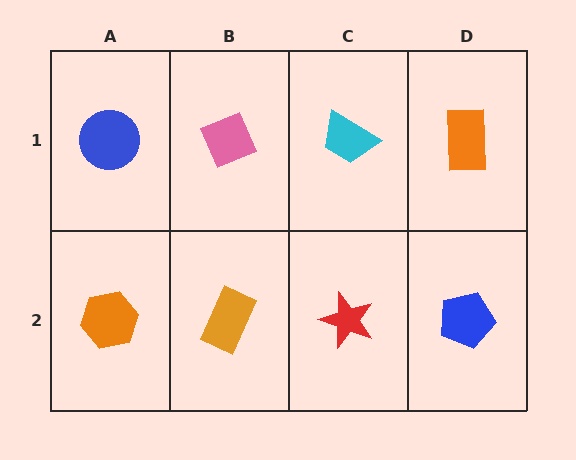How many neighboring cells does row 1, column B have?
3.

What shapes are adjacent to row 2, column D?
An orange rectangle (row 1, column D), a red star (row 2, column C).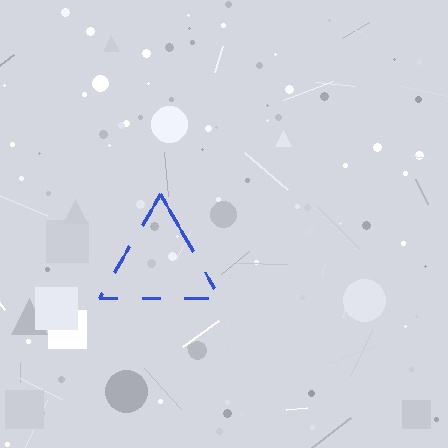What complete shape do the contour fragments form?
The contour fragments form a triangle.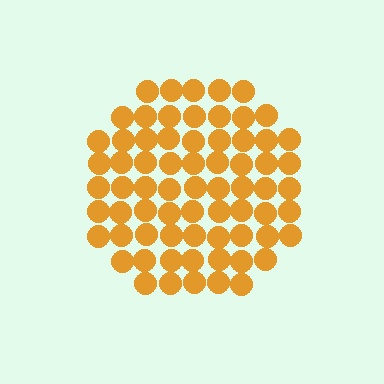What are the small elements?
The small elements are circles.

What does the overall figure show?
The overall figure shows a circle.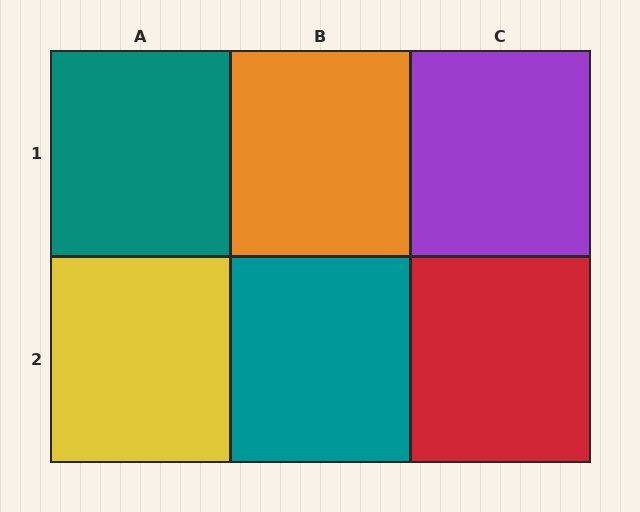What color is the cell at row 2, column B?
Teal.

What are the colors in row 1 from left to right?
Teal, orange, purple.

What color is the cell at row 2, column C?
Red.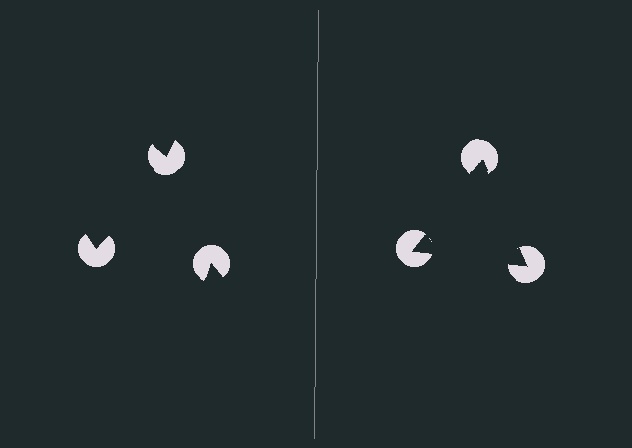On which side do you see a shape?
An illusory triangle appears on the right side. On the left side the wedge cuts are rotated, so no coherent shape forms.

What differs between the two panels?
The pac-man discs are positioned identically on both sides; only the wedge orientations differ. On the right they align to a triangle; on the left they are misaligned.